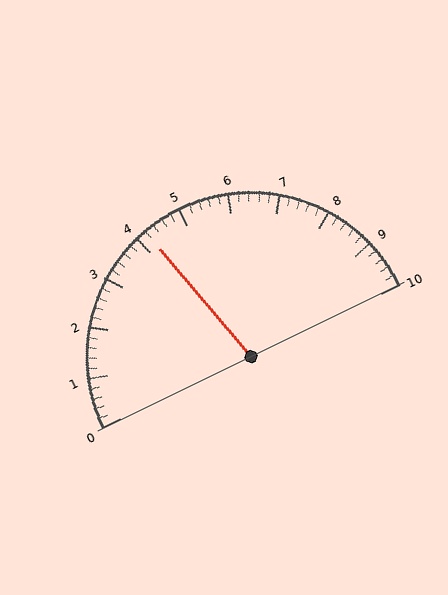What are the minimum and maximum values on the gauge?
The gauge ranges from 0 to 10.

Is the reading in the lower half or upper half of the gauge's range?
The reading is in the lower half of the range (0 to 10).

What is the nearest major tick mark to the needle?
The nearest major tick mark is 4.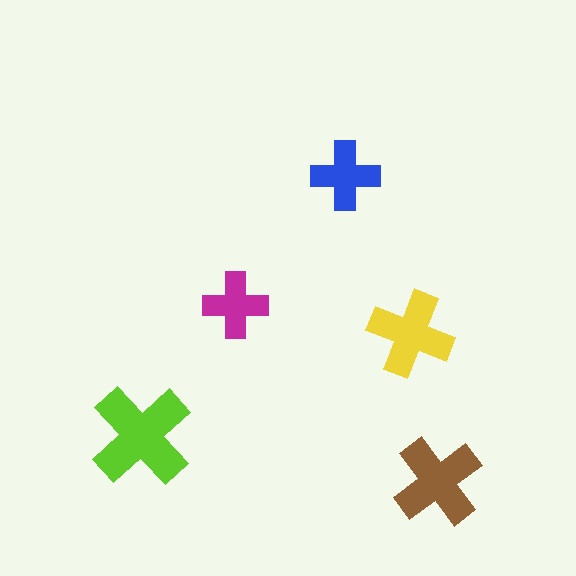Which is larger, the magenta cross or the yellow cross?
The yellow one.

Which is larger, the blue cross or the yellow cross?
The yellow one.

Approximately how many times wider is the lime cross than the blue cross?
About 1.5 times wider.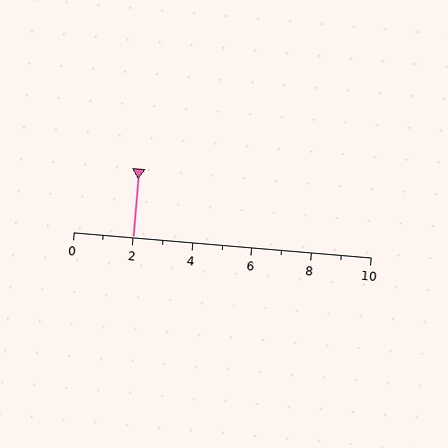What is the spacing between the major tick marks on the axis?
The major ticks are spaced 2 apart.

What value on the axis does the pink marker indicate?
The marker indicates approximately 2.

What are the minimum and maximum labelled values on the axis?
The axis runs from 0 to 10.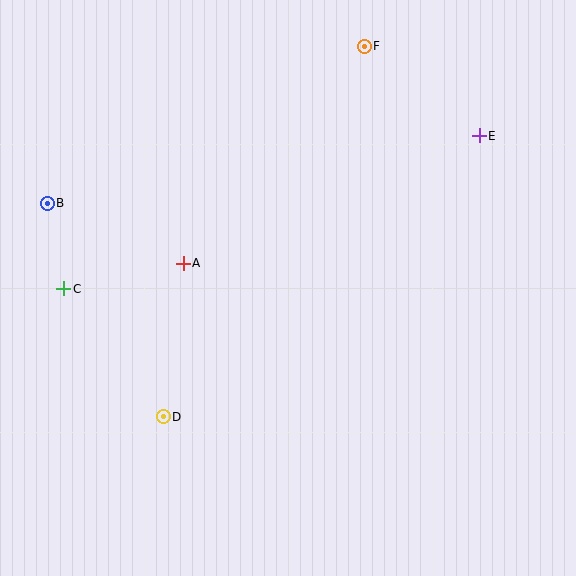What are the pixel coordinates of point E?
Point E is at (479, 136).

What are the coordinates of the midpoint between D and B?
The midpoint between D and B is at (105, 310).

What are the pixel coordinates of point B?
Point B is at (47, 203).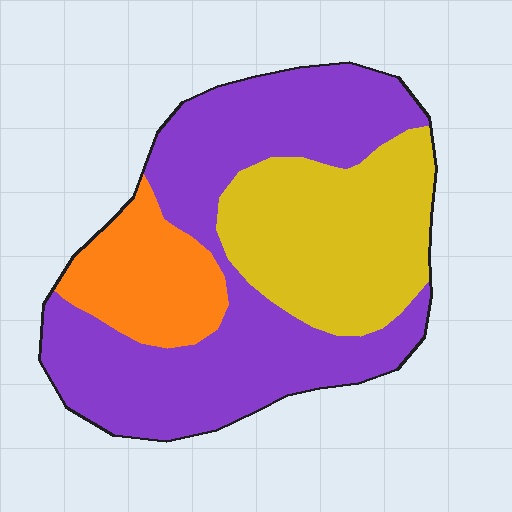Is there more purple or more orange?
Purple.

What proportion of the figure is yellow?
Yellow covers 30% of the figure.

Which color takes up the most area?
Purple, at roughly 55%.